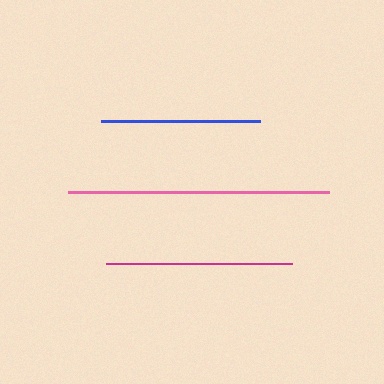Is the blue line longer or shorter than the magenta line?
The magenta line is longer than the blue line.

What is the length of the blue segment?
The blue segment is approximately 160 pixels long.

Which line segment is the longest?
The pink line is the longest at approximately 260 pixels.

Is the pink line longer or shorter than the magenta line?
The pink line is longer than the magenta line.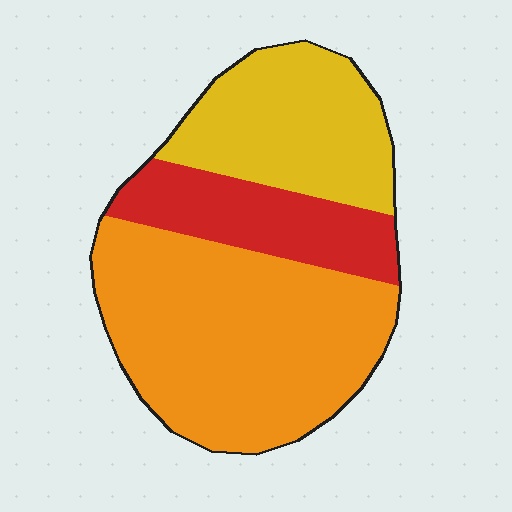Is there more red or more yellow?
Yellow.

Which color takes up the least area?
Red, at roughly 20%.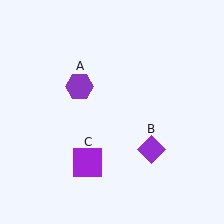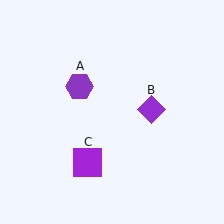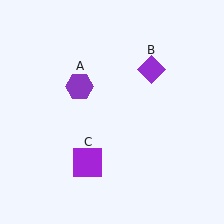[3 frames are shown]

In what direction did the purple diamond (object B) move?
The purple diamond (object B) moved up.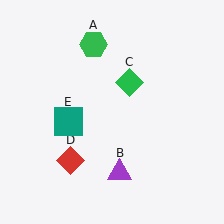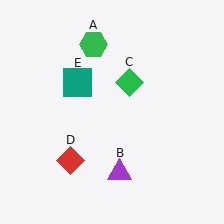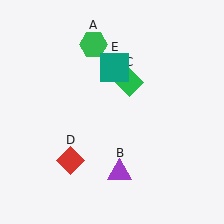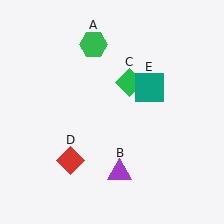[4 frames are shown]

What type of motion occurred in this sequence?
The teal square (object E) rotated clockwise around the center of the scene.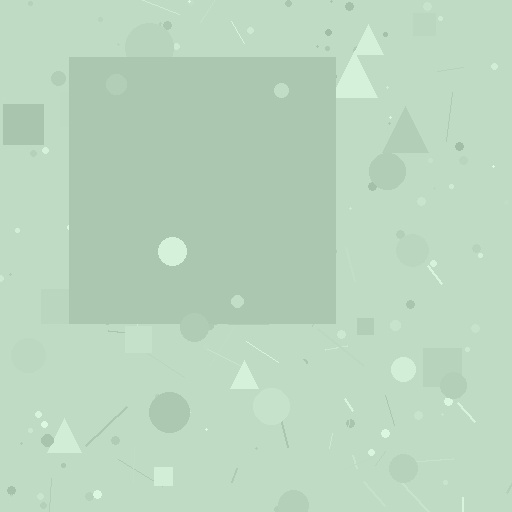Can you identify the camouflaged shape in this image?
The camouflaged shape is a square.